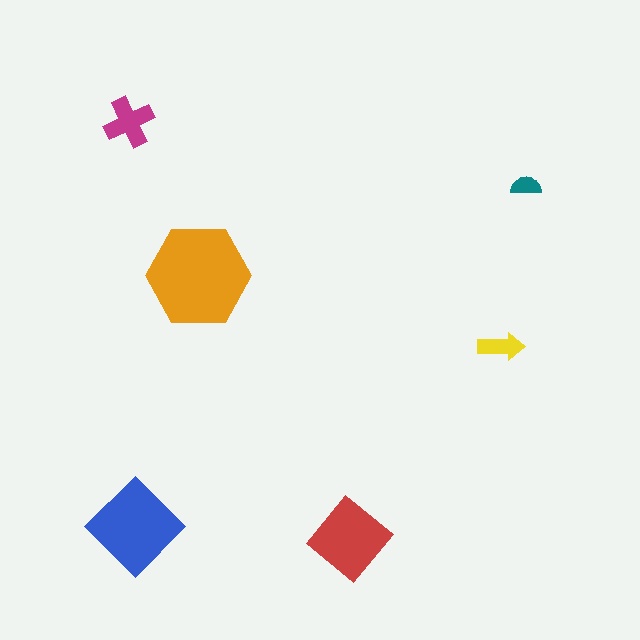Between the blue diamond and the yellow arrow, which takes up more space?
The blue diamond.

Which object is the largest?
The orange hexagon.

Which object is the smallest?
The teal semicircle.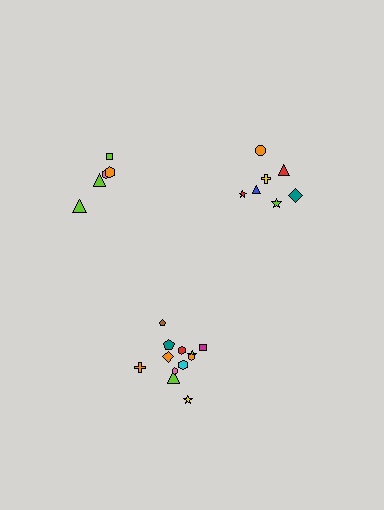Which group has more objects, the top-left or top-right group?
The top-right group.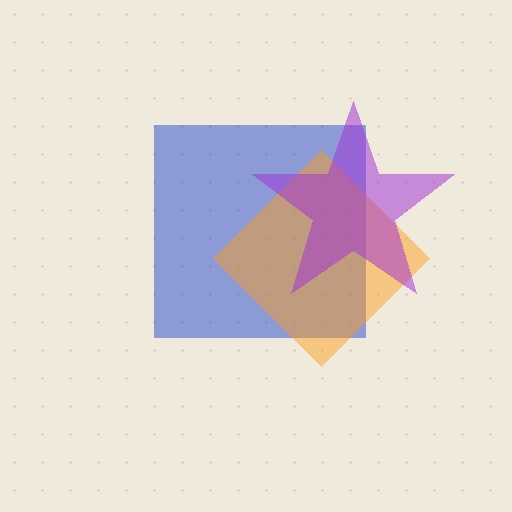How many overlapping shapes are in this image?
There are 3 overlapping shapes in the image.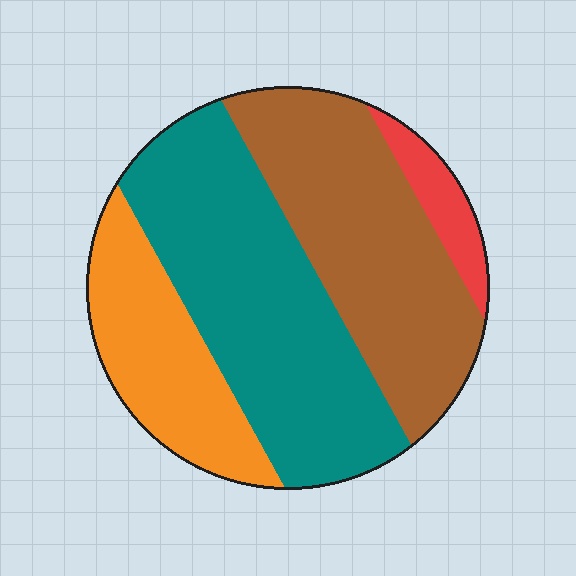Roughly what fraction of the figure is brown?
Brown covers roughly 35% of the figure.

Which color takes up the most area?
Teal, at roughly 40%.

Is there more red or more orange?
Orange.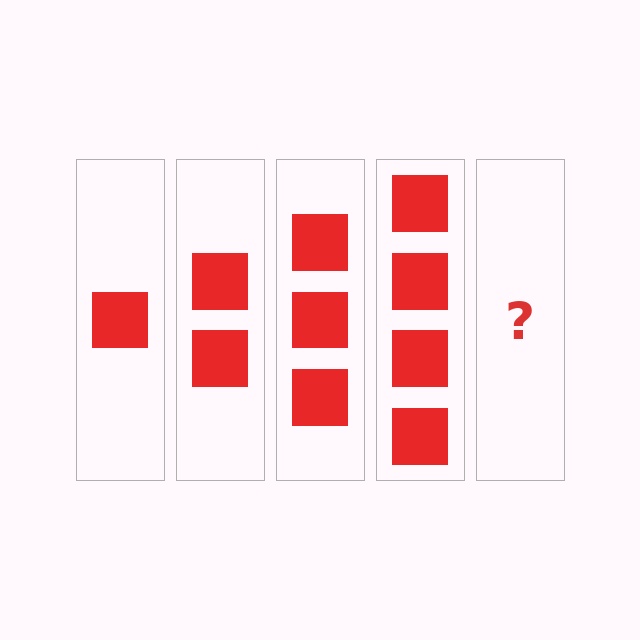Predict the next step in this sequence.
The next step is 5 squares.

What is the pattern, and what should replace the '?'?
The pattern is that each step adds one more square. The '?' should be 5 squares.